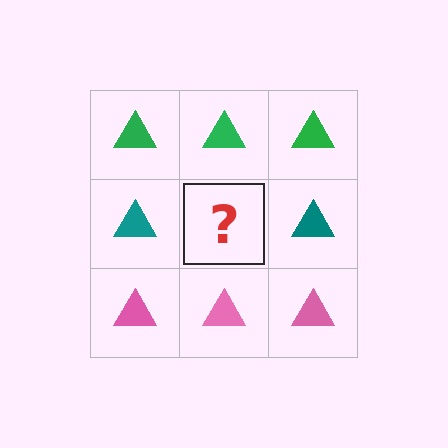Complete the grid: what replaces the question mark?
The question mark should be replaced with a teal triangle.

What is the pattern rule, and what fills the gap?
The rule is that each row has a consistent color. The gap should be filled with a teal triangle.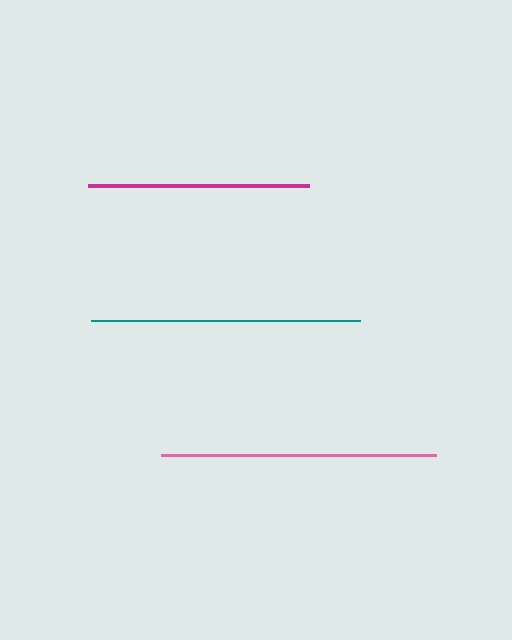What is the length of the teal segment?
The teal segment is approximately 269 pixels long.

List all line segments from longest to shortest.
From longest to shortest: pink, teal, magenta.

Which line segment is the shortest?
The magenta line is the shortest at approximately 220 pixels.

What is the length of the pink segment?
The pink segment is approximately 274 pixels long.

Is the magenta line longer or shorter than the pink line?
The pink line is longer than the magenta line.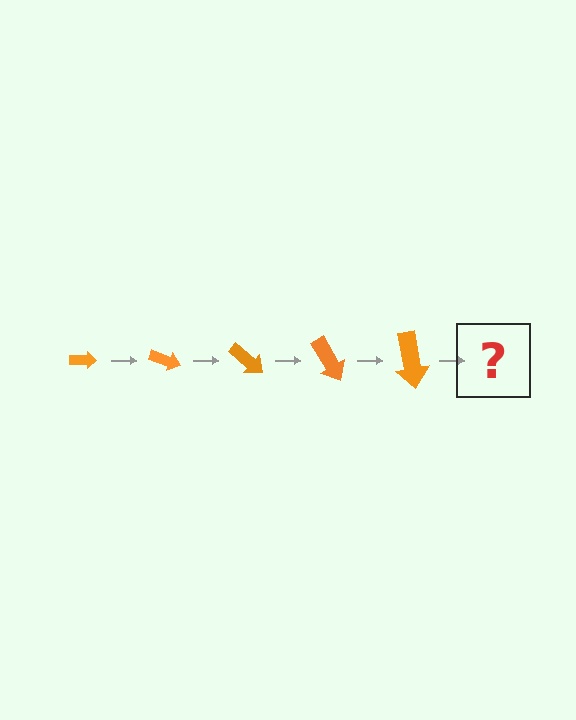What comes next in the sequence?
The next element should be an arrow, larger than the previous one and rotated 100 degrees from the start.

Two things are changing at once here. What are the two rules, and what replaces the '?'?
The two rules are that the arrow grows larger each step and it rotates 20 degrees each step. The '?' should be an arrow, larger than the previous one and rotated 100 degrees from the start.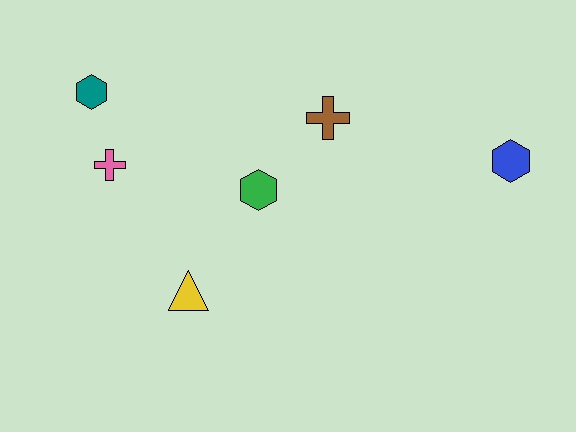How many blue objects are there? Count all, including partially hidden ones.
There is 1 blue object.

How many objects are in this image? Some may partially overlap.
There are 6 objects.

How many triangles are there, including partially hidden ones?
There is 1 triangle.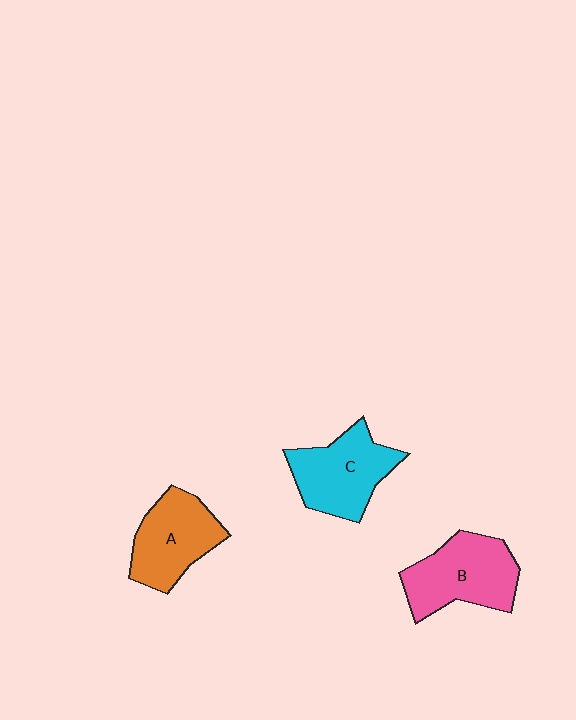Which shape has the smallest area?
Shape A (orange).